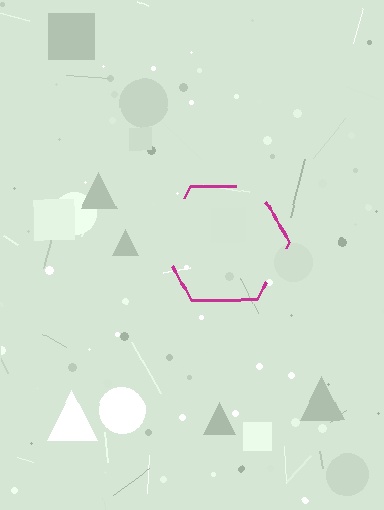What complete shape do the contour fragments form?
The contour fragments form a hexagon.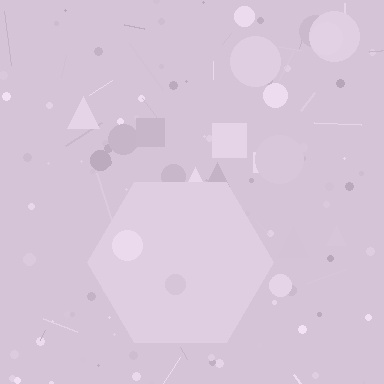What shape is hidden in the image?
A hexagon is hidden in the image.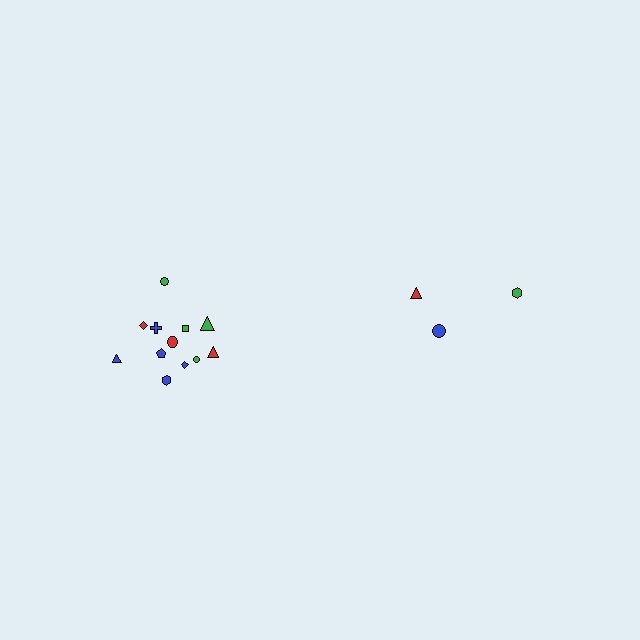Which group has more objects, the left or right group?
The left group.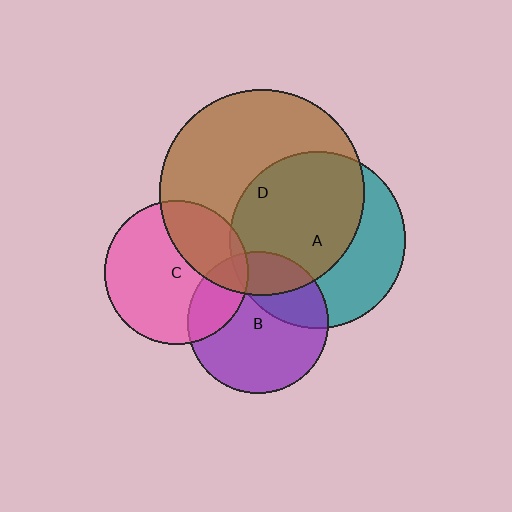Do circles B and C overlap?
Yes.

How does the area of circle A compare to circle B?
Approximately 1.5 times.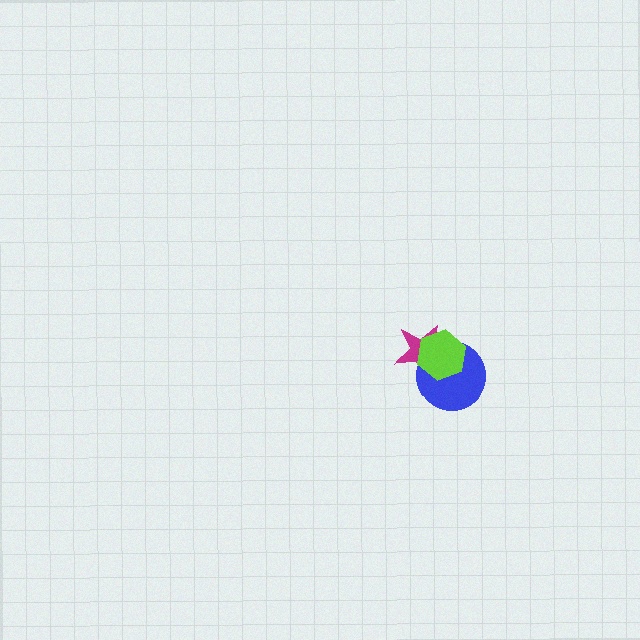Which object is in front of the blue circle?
The lime hexagon is in front of the blue circle.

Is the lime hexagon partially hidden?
No, no other shape covers it.